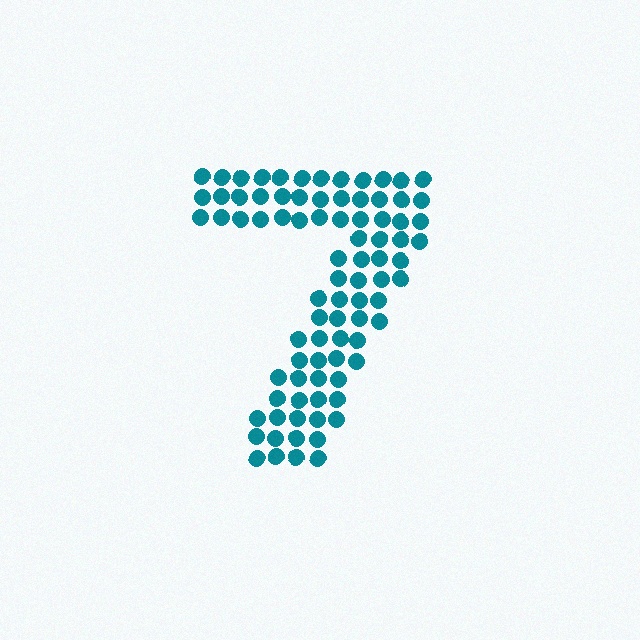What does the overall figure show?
The overall figure shows the digit 7.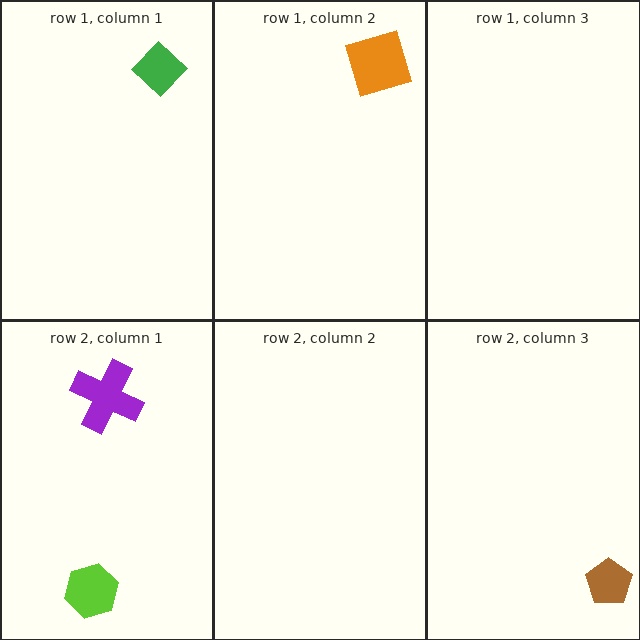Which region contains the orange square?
The row 1, column 2 region.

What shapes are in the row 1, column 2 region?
The orange square.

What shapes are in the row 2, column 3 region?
The brown pentagon.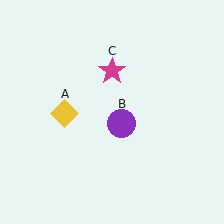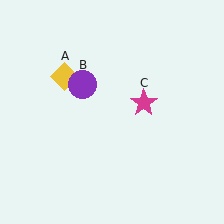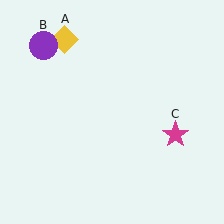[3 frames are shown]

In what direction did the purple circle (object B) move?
The purple circle (object B) moved up and to the left.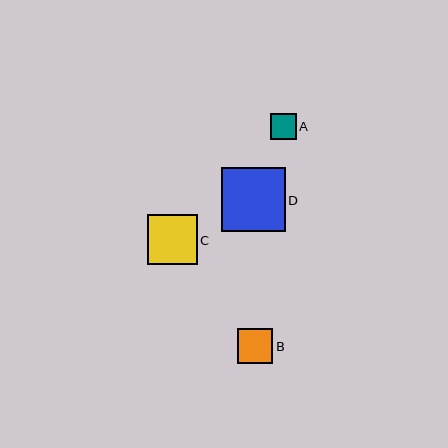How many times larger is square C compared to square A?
Square C is approximately 1.9 times the size of square A.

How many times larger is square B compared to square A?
Square B is approximately 1.4 times the size of square A.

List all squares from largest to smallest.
From largest to smallest: D, C, B, A.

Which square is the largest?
Square D is the largest with a size of approximately 64 pixels.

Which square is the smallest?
Square A is the smallest with a size of approximately 26 pixels.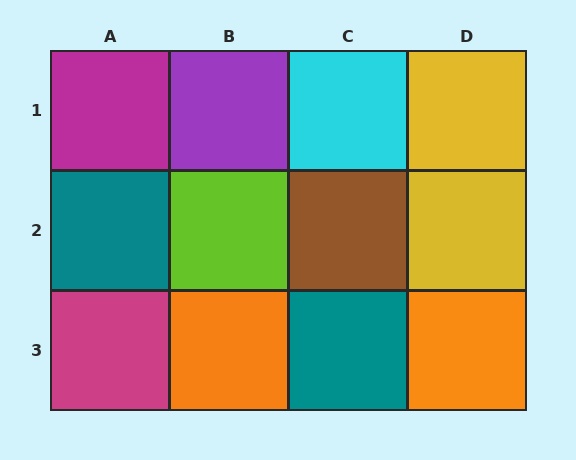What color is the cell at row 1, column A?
Magenta.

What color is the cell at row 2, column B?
Lime.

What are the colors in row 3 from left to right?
Magenta, orange, teal, orange.